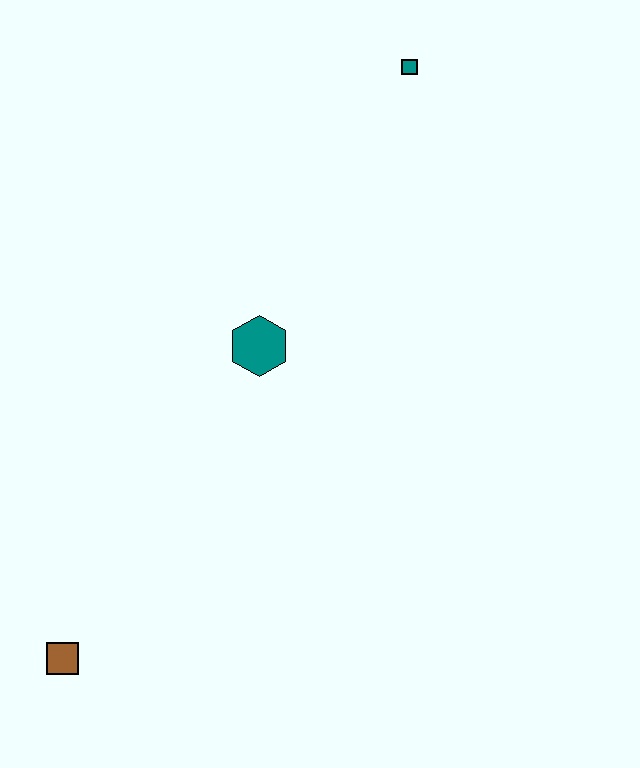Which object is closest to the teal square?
The teal hexagon is closest to the teal square.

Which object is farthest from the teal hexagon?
The brown square is farthest from the teal hexagon.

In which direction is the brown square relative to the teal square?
The brown square is below the teal square.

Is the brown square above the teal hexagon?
No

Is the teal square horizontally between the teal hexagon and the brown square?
No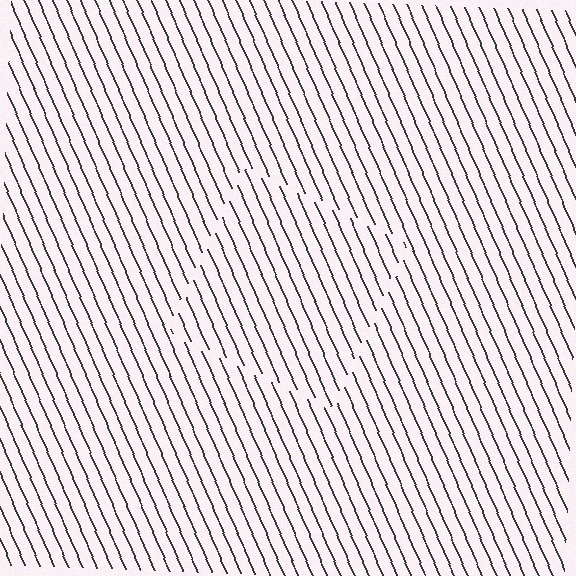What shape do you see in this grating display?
An illusory square. The interior of the shape contains the same grating, shifted by half a period — the contour is defined by the phase discontinuity where line-ends from the inner and outer gratings abut.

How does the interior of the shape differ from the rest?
The interior of the shape contains the same grating, shifted by half a period — the contour is defined by the phase discontinuity where line-ends from the inner and outer gratings abut.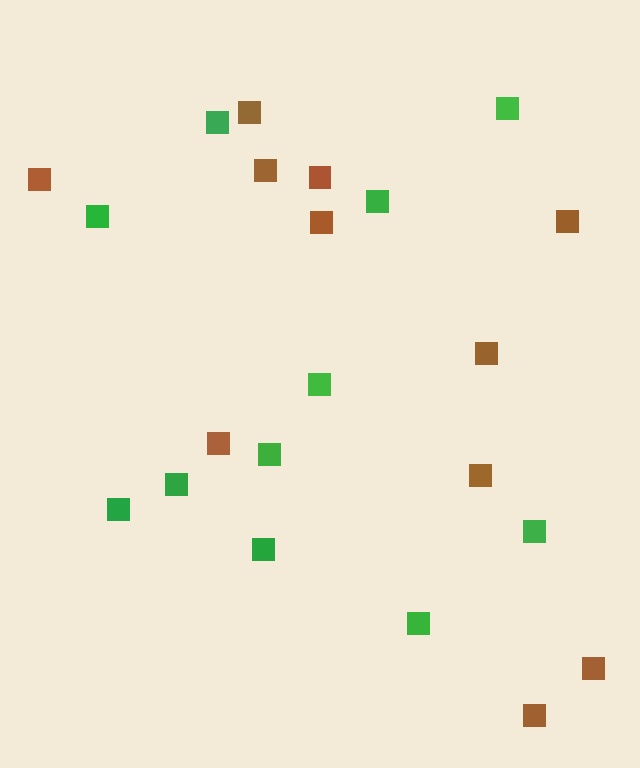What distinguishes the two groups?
There are 2 groups: one group of green squares (11) and one group of brown squares (11).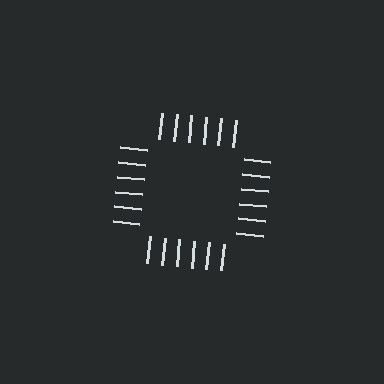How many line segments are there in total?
24 — 6 along each of the 4 edges.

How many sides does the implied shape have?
4 sides — the line-ends trace a square.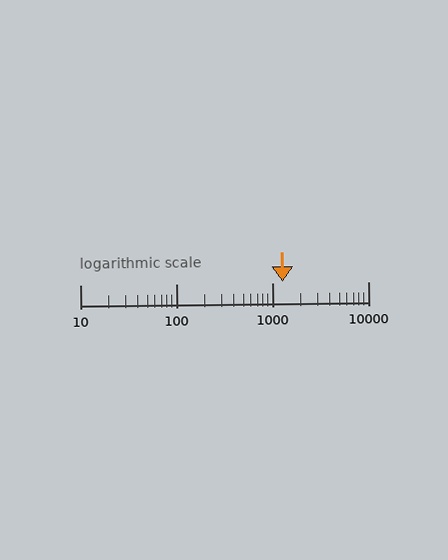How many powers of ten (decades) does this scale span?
The scale spans 3 decades, from 10 to 10000.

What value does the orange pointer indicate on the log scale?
The pointer indicates approximately 1300.